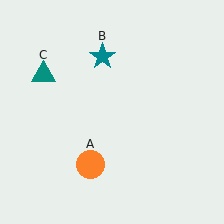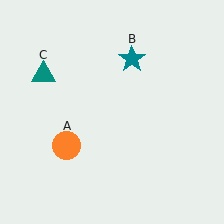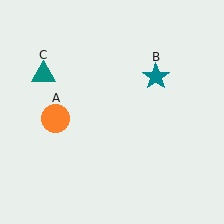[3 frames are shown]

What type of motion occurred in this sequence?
The orange circle (object A), teal star (object B) rotated clockwise around the center of the scene.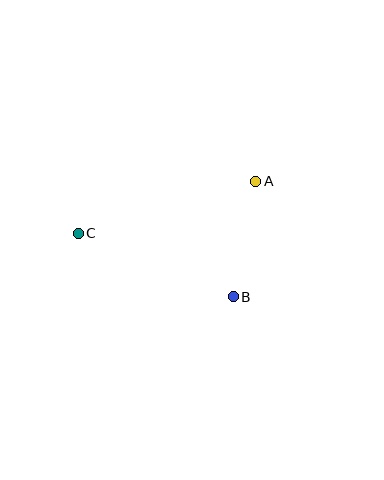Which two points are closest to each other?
Points A and B are closest to each other.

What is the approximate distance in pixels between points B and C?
The distance between B and C is approximately 168 pixels.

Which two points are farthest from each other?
Points A and C are farthest from each other.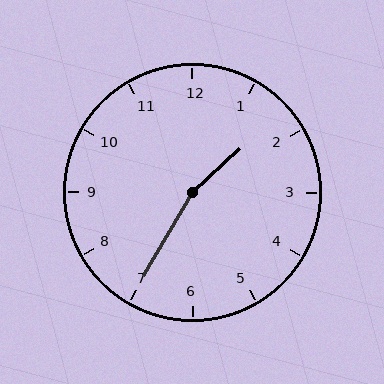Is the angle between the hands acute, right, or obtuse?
It is obtuse.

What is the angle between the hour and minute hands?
Approximately 162 degrees.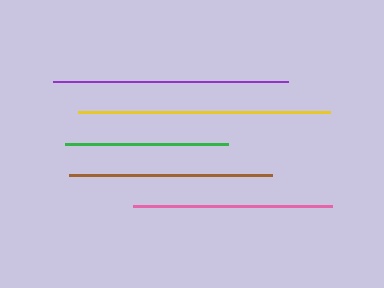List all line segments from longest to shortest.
From longest to shortest: yellow, purple, brown, pink, green.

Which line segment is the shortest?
The green line is the shortest at approximately 163 pixels.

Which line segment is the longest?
The yellow line is the longest at approximately 252 pixels.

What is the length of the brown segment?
The brown segment is approximately 204 pixels long.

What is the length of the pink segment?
The pink segment is approximately 200 pixels long.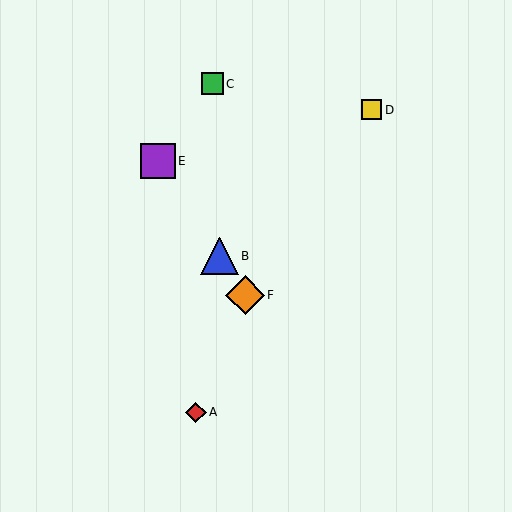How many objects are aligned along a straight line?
3 objects (B, E, F) are aligned along a straight line.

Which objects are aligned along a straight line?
Objects B, E, F are aligned along a straight line.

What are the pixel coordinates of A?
Object A is at (196, 412).